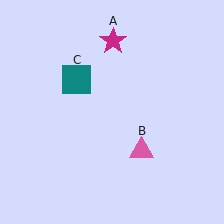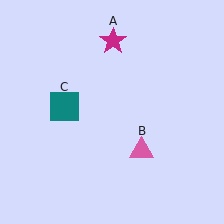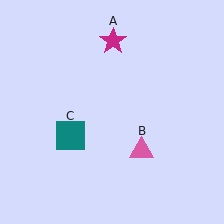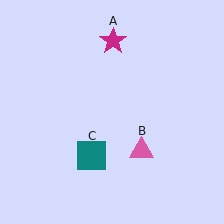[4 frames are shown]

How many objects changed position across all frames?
1 object changed position: teal square (object C).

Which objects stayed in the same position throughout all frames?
Magenta star (object A) and pink triangle (object B) remained stationary.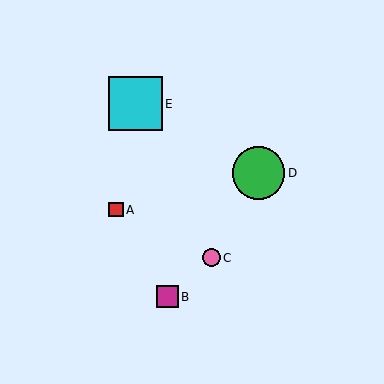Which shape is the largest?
The cyan square (labeled E) is the largest.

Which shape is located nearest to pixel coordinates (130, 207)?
The red square (labeled A) at (116, 210) is nearest to that location.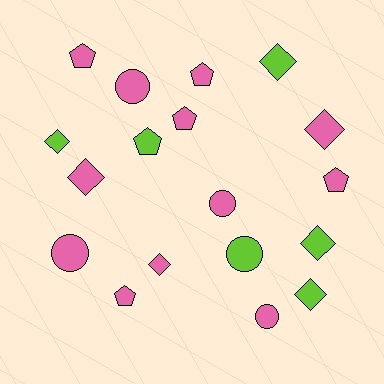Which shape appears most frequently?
Diamond, with 7 objects.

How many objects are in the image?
There are 18 objects.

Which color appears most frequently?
Pink, with 12 objects.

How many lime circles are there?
There is 1 lime circle.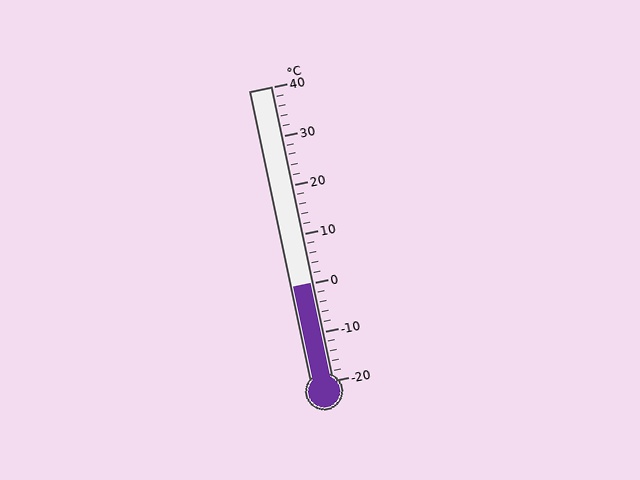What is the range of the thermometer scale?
The thermometer scale ranges from -20°C to 40°C.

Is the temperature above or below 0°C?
The temperature is at 0°C.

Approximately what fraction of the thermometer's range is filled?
The thermometer is filled to approximately 35% of its range.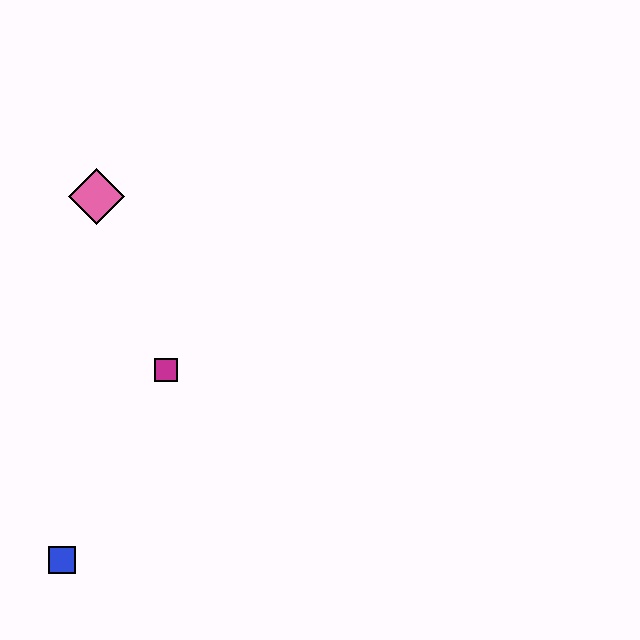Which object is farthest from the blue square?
The pink diamond is farthest from the blue square.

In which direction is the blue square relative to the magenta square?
The blue square is below the magenta square.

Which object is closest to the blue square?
The magenta square is closest to the blue square.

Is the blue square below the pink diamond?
Yes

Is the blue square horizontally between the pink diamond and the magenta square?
No